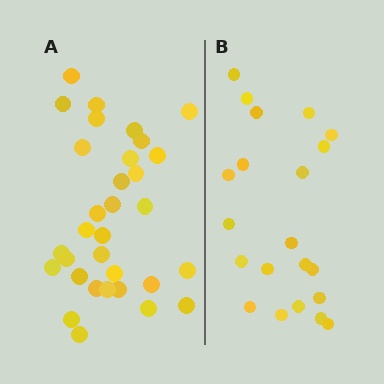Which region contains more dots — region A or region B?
Region A (the left region) has more dots.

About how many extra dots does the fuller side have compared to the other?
Region A has roughly 12 or so more dots than region B.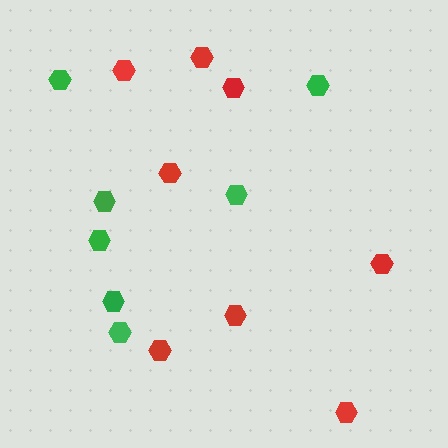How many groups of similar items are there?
There are 2 groups: one group of red hexagons (8) and one group of green hexagons (7).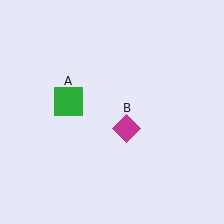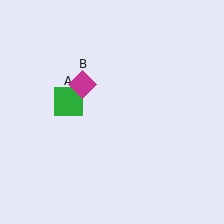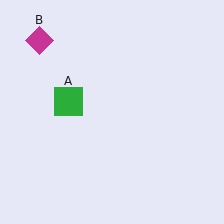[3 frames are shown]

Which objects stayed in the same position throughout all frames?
Green square (object A) remained stationary.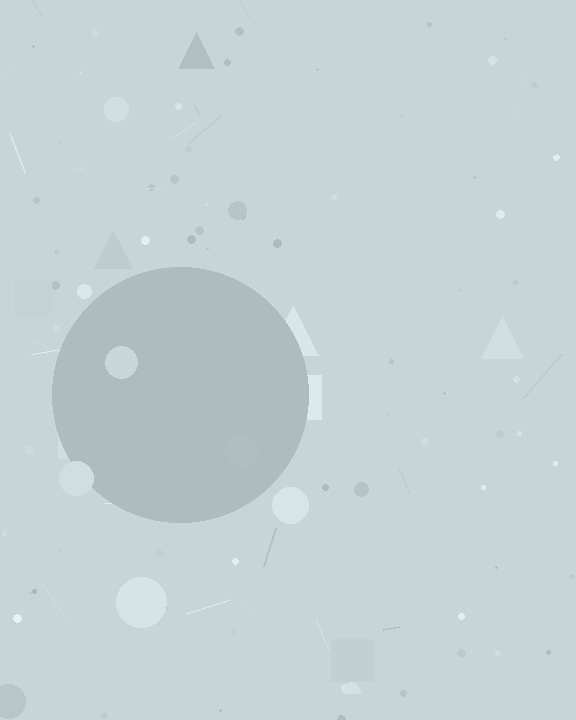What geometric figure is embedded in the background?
A circle is embedded in the background.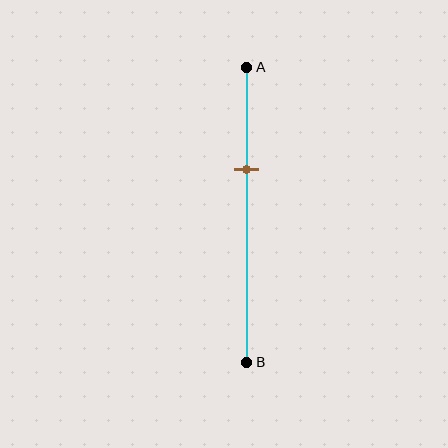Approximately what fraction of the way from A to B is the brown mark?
The brown mark is approximately 35% of the way from A to B.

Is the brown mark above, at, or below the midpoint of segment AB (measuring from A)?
The brown mark is above the midpoint of segment AB.